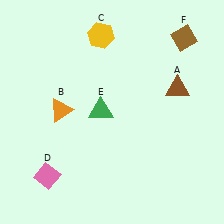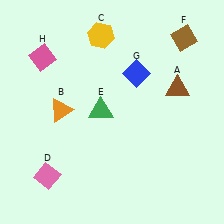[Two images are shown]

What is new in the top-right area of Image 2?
A blue diamond (G) was added in the top-right area of Image 2.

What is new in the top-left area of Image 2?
A pink diamond (H) was added in the top-left area of Image 2.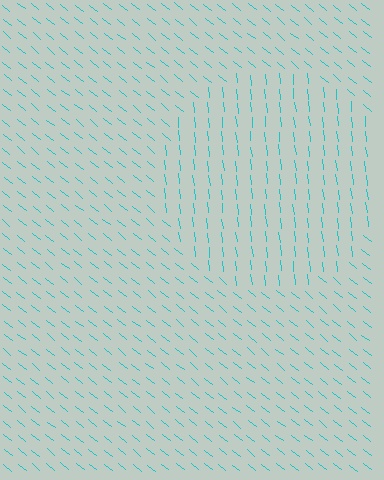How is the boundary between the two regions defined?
The boundary is defined purely by a change in line orientation (approximately 45 degrees difference). All lines are the same color and thickness.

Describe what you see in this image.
The image is filled with small cyan line segments. A circle region in the image has lines oriented differently from the surrounding lines, creating a visible texture boundary.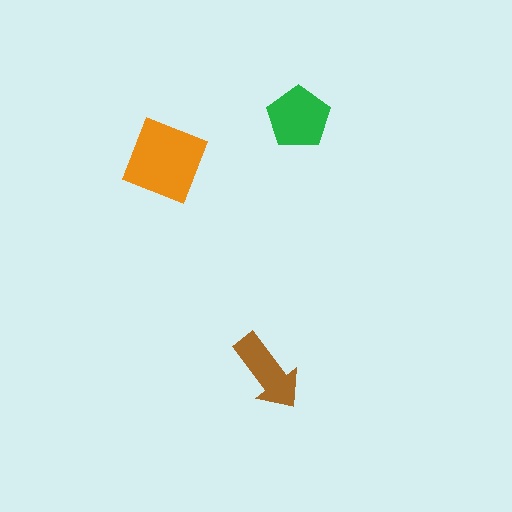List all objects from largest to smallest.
The orange diamond, the green pentagon, the brown arrow.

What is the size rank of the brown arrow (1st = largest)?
3rd.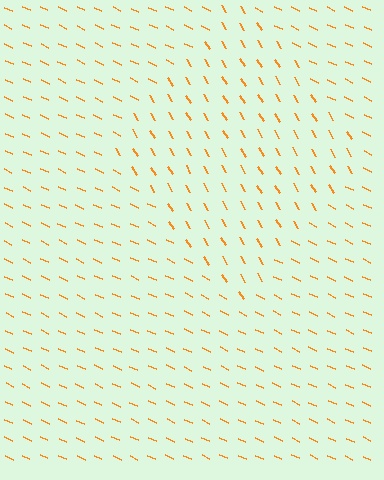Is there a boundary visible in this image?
Yes, there is a texture boundary formed by a change in line orientation.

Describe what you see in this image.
The image is filled with small orange line segments. A diamond region in the image has lines oriented differently from the surrounding lines, creating a visible texture boundary.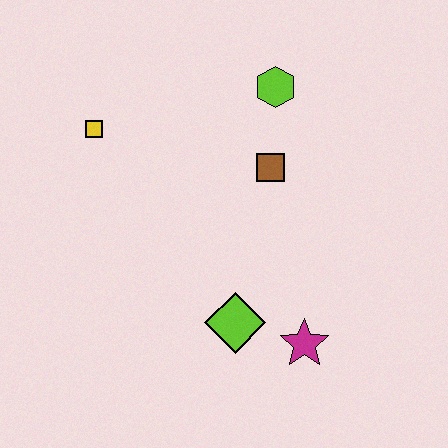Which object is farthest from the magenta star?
The yellow square is farthest from the magenta star.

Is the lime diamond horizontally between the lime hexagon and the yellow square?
Yes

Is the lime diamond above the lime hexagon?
No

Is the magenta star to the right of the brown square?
Yes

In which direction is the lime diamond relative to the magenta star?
The lime diamond is to the left of the magenta star.